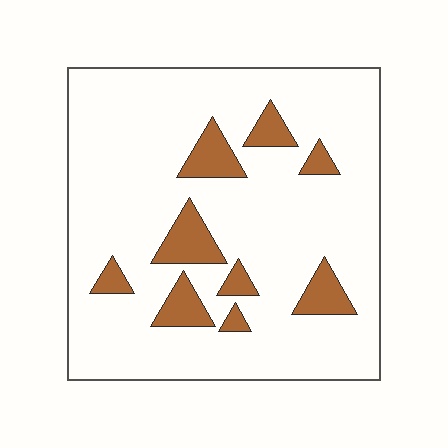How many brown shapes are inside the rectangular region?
9.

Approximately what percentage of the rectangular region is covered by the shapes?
Approximately 15%.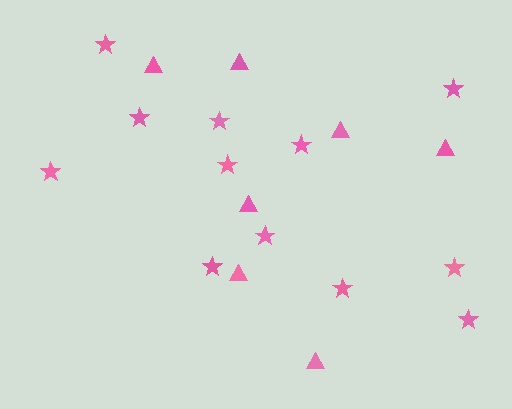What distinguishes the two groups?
There are 2 groups: one group of stars (12) and one group of triangles (7).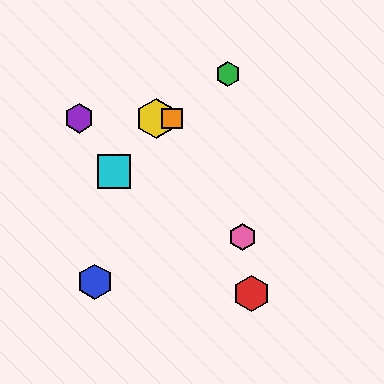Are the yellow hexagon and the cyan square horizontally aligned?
No, the yellow hexagon is at y≈118 and the cyan square is at y≈171.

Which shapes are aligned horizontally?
The yellow hexagon, the purple hexagon, the orange square are aligned horizontally.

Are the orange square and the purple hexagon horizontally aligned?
Yes, both are at y≈118.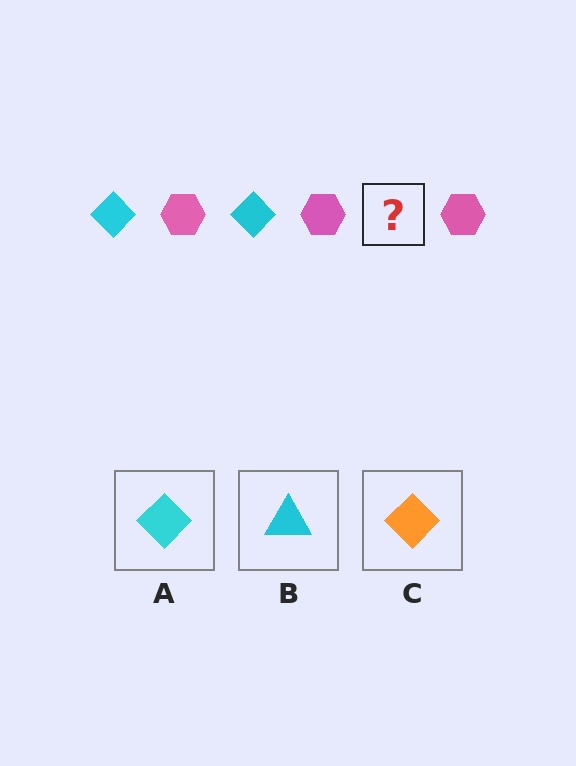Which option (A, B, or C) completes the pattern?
A.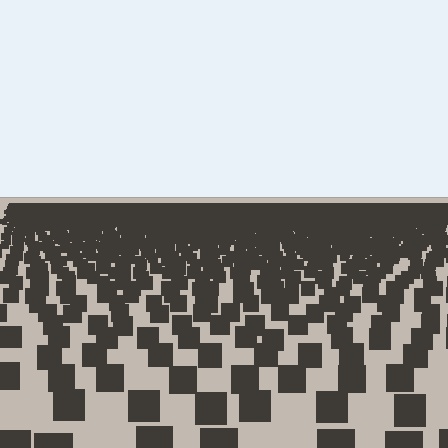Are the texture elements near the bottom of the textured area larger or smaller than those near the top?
Larger. Near the bottom, elements are closer to the viewer and appear at a bigger on-screen size.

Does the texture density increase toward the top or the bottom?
Density increases toward the top.